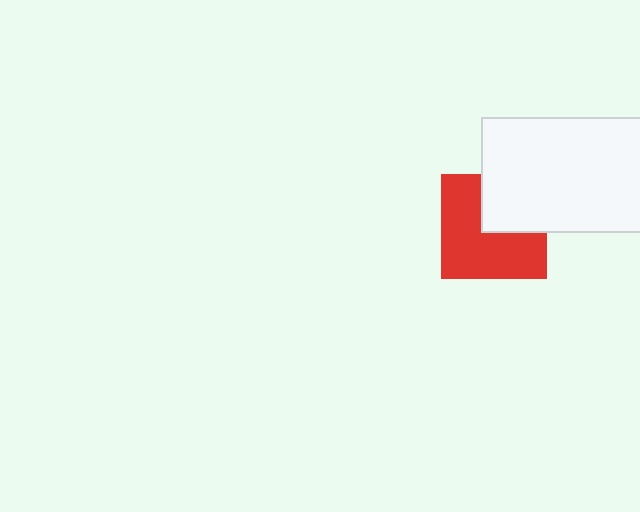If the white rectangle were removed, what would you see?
You would see the complete red square.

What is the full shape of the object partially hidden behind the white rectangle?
The partially hidden object is a red square.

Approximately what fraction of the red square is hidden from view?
Roughly 35% of the red square is hidden behind the white rectangle.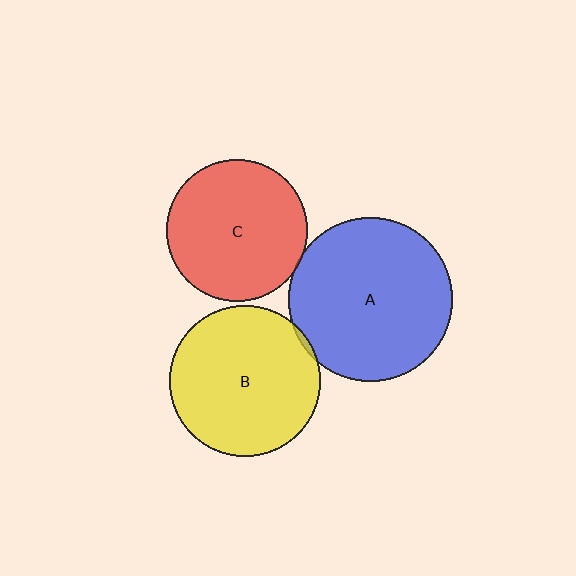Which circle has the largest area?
Circle A (blue).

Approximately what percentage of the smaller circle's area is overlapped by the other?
Approximately 5%.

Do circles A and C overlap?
Yes.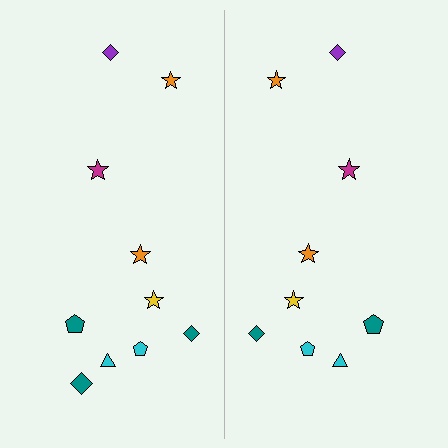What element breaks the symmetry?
A teal diamond is missing from the right side.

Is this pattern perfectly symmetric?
No, the pattern is not perfectly symmetric. A teal diamond is missing from the right side.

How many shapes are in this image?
There are 19 shapes in this image.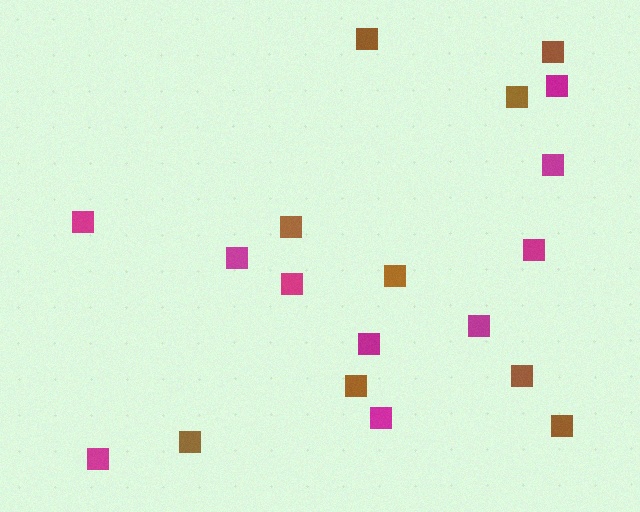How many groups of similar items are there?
There are 2 groups: one group of brown squares (9) and one group of magenta squares (10).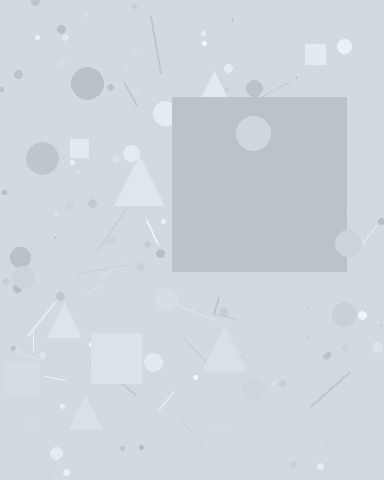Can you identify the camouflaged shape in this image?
The camouflaged shape is a square.